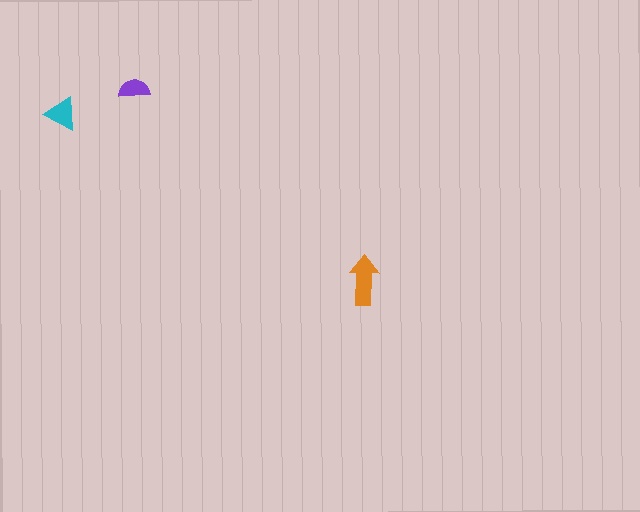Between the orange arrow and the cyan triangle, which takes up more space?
The orange arrow.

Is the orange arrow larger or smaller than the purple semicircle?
Larger.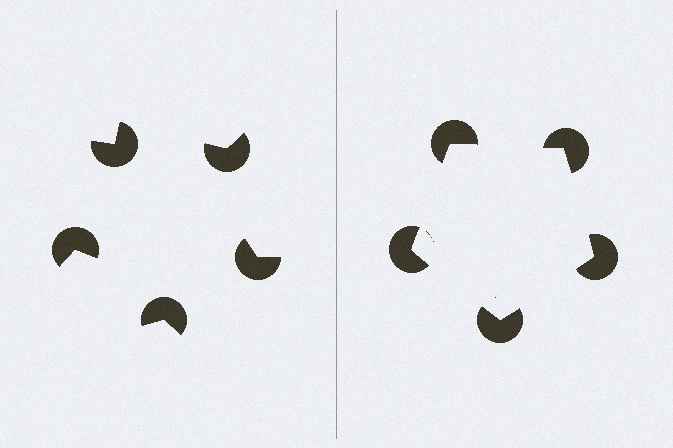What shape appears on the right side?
An illusory pentagon.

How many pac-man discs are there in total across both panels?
10 — 5 on each side.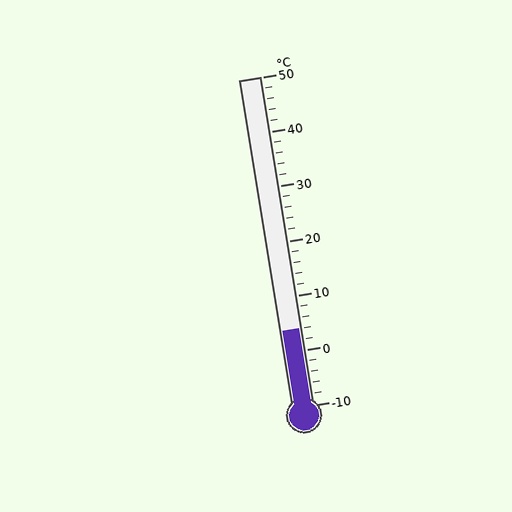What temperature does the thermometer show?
The thermometer shows approximately 4°C.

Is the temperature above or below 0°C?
The temperature is above 0°C.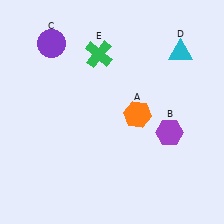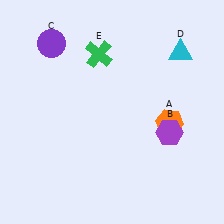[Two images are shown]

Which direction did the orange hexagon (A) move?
The orange hexagon (A) moved right.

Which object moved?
The orange hexagon (A) moved right.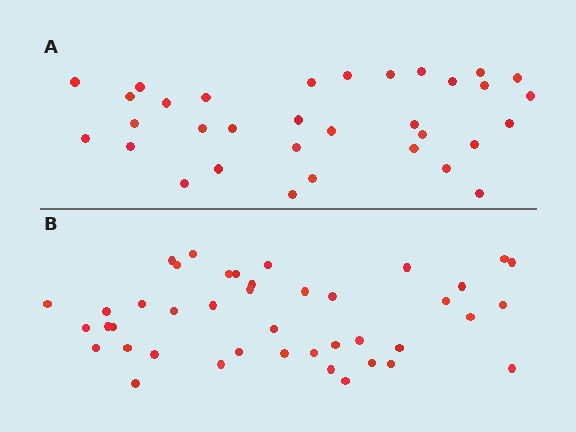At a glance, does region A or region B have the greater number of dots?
Region B (the bottom region) has more dots.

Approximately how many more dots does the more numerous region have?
Region B has roughly 8 or so more dots than region A.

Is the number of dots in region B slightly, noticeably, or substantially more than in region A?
Region B has noticeably more, but not dramatically so. The ratio is roughly 1.3 to 1.